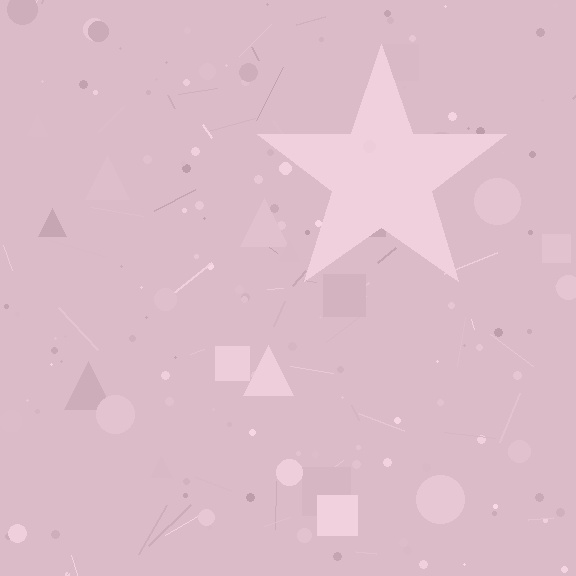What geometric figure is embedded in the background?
A star is embedded in the background.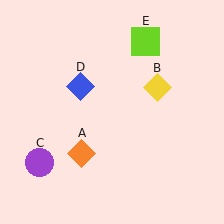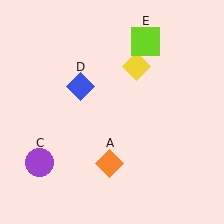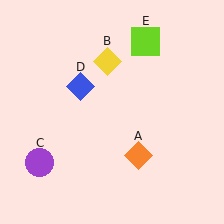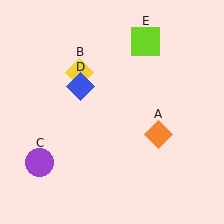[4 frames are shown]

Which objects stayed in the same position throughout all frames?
Purple circle (object C) and blue diamond (object D) and lime square (object E) remained stationary.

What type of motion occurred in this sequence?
The orange diamond (object A), yellow diamond (object B) rotated counterclockwise around the center of the scene.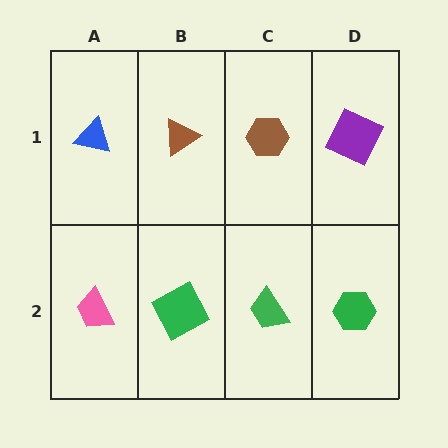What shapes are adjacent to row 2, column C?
A brown hexagon (row 1, column C), a green square (row 2, column B), a green hexagon (row 2, column D).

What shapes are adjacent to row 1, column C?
A green trapezoid (row 2, column C), a brown triangle (row 1, column B), a purple square (row 1, column D).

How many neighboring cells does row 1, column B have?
3.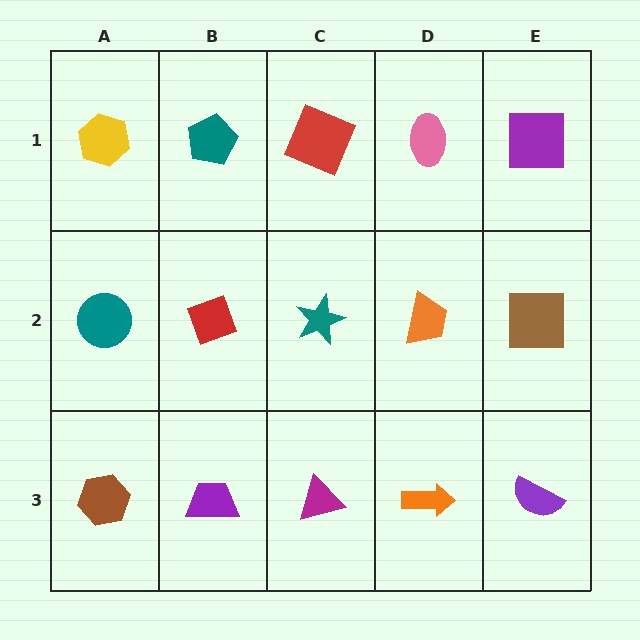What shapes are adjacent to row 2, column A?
A yellow hexagon (row 1, column A), a brown hexagon (row 3, column A), a red diamond (row 2, column B).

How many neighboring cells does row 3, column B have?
3.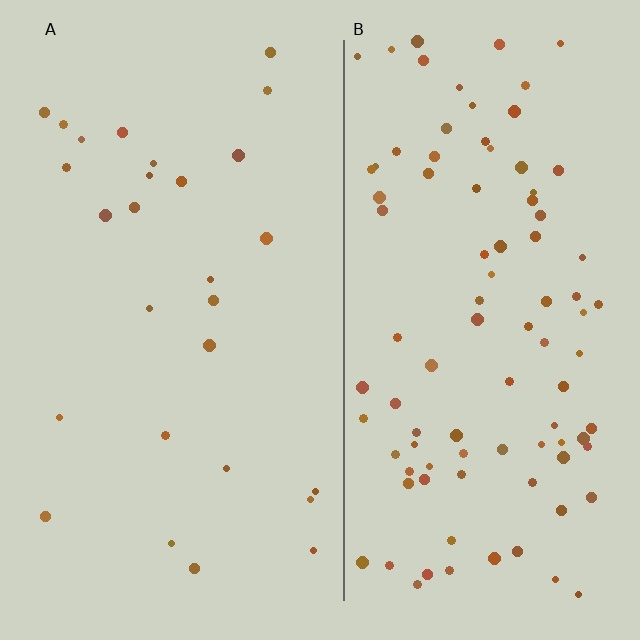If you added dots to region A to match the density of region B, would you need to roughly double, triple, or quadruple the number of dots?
Approximately triple.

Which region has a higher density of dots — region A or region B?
B (the right).